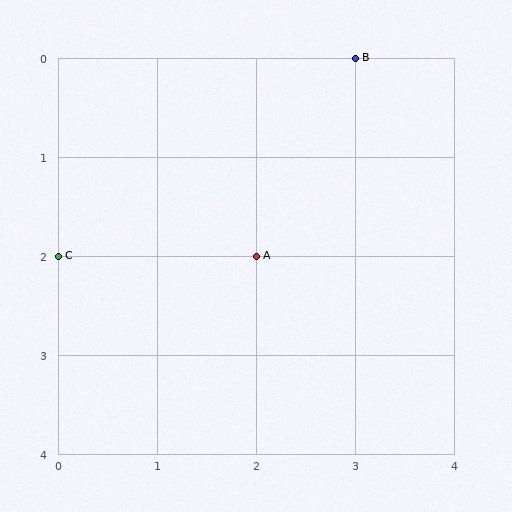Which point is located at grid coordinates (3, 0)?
Point B is at (3, 0).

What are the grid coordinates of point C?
Point C is at grid coordinates (0, 2).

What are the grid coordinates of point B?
Point B is at grid coordinates (3, 0).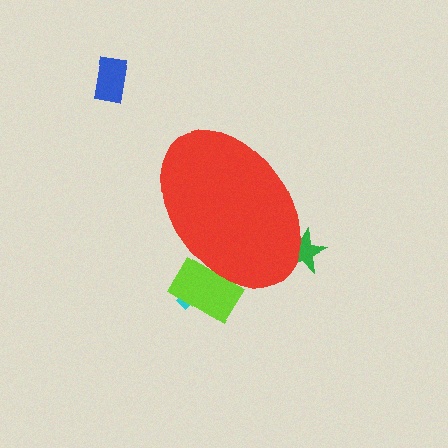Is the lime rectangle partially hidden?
Yes, the lime rectangle is partially hidden behind the red ellipse.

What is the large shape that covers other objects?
A red ellipse.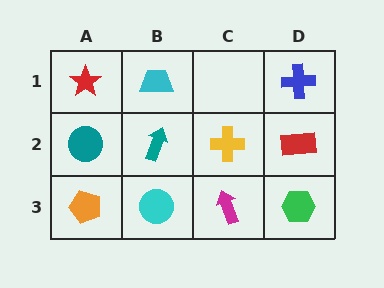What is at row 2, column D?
A red rectangle.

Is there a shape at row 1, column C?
No, that cell is empty.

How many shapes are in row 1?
3 shapes.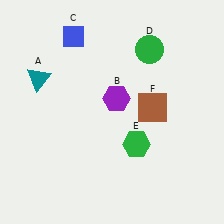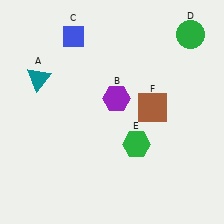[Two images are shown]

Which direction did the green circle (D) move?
The green circle (D) moved right.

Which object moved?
The green circle (D) moved right.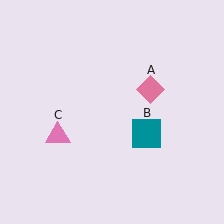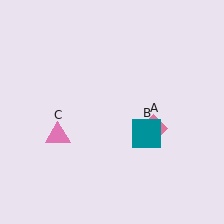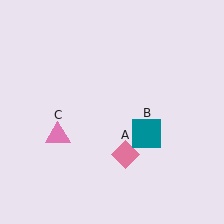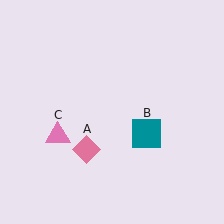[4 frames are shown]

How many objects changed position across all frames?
1 object changed position: pink diamond (object A).